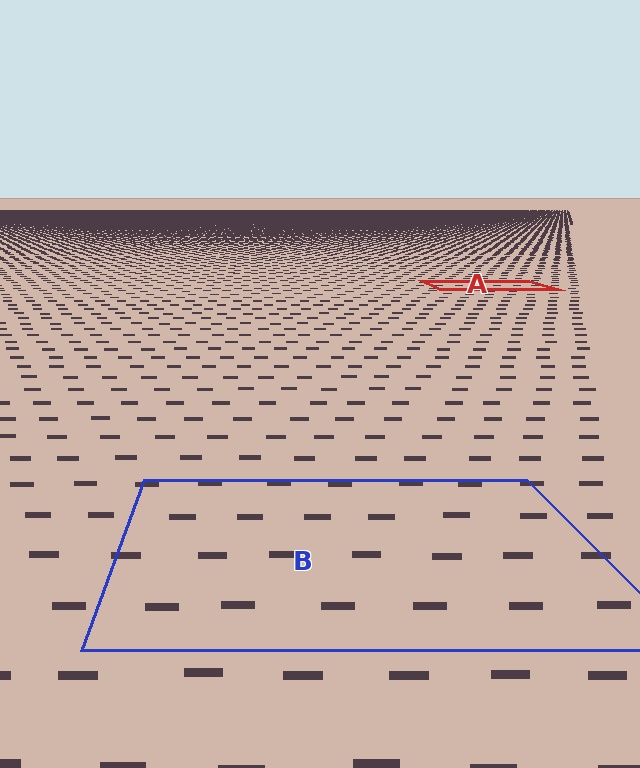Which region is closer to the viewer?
Region B is closer. The texture elements there are larger and more spread out.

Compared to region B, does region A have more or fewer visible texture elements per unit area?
Region A has more texture elements per unit area — they are packed more densely because it is farther away.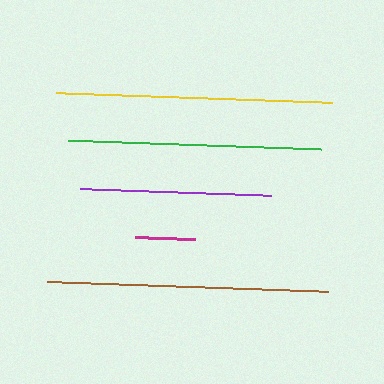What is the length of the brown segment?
The brown segment is approximately 281 pixels long.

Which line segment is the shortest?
The magenta line is the shortest at approximately 60 pixels.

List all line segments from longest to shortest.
From longest to shortest: brown, yellow, green, purple, magenta.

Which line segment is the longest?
The brown line is the longest at approximately 281 pixels.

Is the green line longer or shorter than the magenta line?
The green line is longer than the magenta line.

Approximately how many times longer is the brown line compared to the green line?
The brown line is approximately 1.1 times the length of the green line.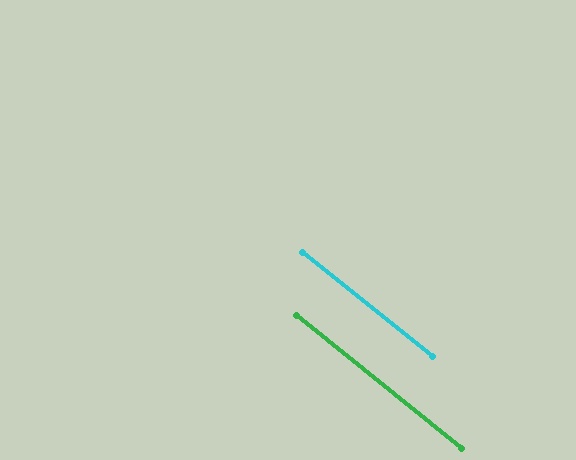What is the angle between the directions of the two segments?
Approximately 0 degrees.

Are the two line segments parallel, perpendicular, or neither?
Parallel — their directions differ by only 0.0°.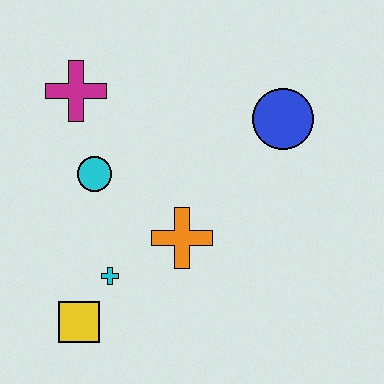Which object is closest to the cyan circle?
The magenta cross is closest to the cyan circle.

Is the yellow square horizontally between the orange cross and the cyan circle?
No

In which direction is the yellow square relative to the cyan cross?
The yellow square is below the cyan cross.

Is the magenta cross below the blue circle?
No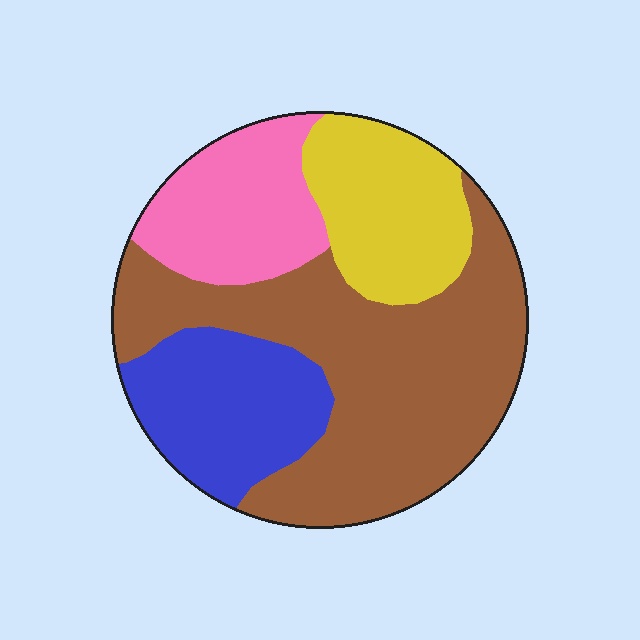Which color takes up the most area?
Brown, at roughly 45%.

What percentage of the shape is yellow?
Yellow takes up between a sixth and a third of the shape.